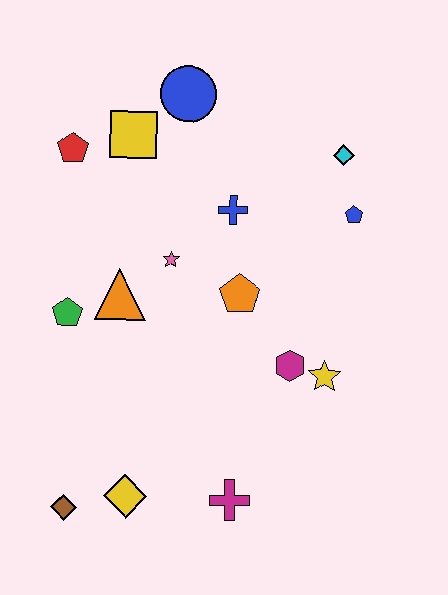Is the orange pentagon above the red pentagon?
No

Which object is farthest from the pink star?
The brown diamond is farthest from the pink star.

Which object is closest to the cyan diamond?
The blue pentagon is closest to the cyan diamond.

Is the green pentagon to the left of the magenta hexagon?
Yes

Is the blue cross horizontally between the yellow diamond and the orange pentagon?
Yes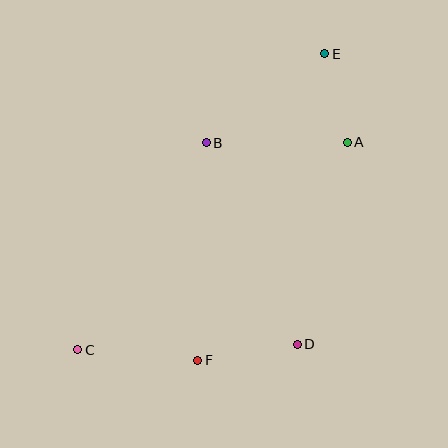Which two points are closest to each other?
Points A and E are closest to each other.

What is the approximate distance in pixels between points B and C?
The distance between B and C is approximately 244 pixels.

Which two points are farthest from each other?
Points C and E are farthest from each other.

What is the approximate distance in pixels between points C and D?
The distance between C and D is approximately 220 pixels.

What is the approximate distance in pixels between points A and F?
The distance between A and F is approximately 264 pixels.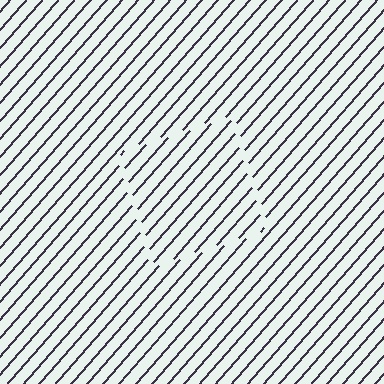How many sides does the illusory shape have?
4 sides — the line-ends trace a square.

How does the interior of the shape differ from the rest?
The interior of the shape contains the same grating, shifted by half a period — the contour is defined by the phase discontinuity where line-ends from the inner and outer gratings abut.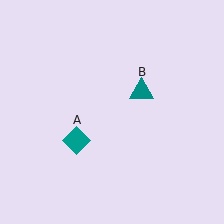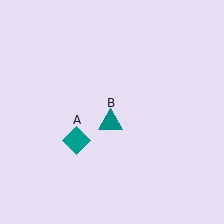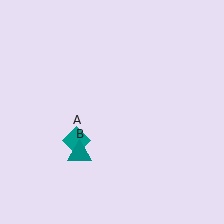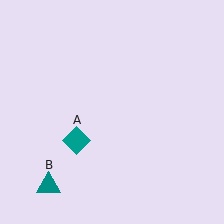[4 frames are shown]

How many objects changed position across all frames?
1 object changed position: teal triangle (object B).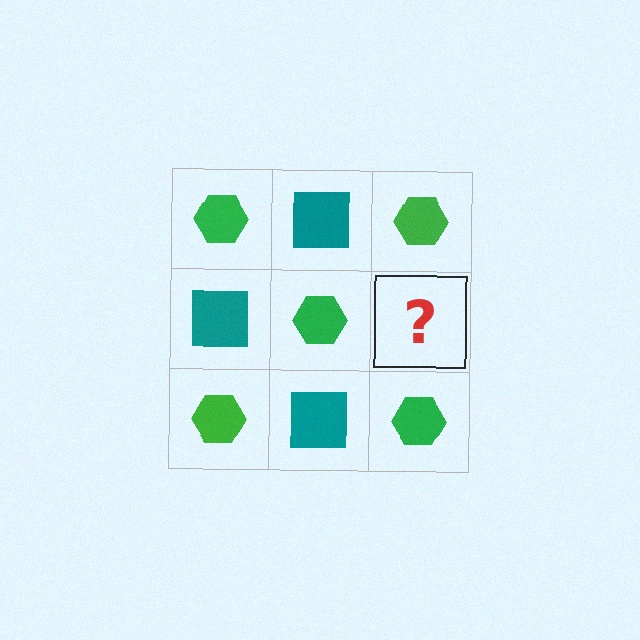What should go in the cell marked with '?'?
The missing cell should contain a teal square.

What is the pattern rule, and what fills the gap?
The rule is that it alternates green hexagon and teal square in a checkerboard pattern. The gap should be filled with a teal square.